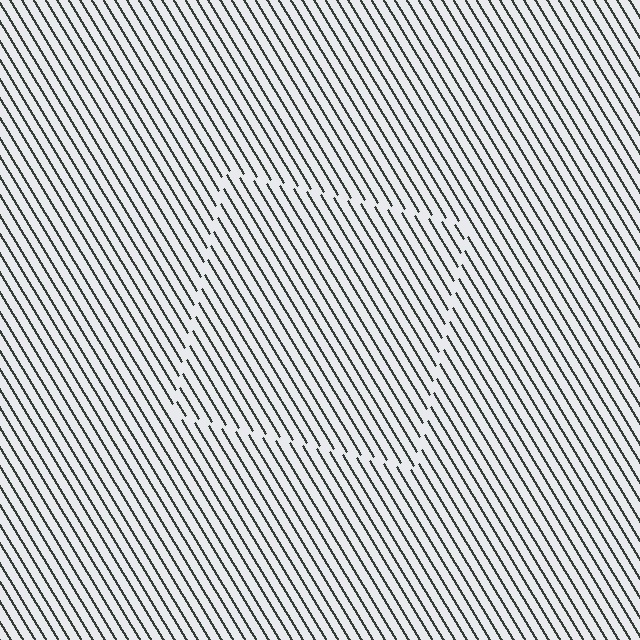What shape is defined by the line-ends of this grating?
An illusory square. The interior of the shape contains the same grating, shifted by half a period — the contour is defined by the phase discontinuity where line-ends from the inner and outer gratings abut.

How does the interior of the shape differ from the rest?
The interior of the shape contains the same grating, shifted by half a period — the contour is defined by the phase discontinuity where line-ends from the inner and outer gratings abut.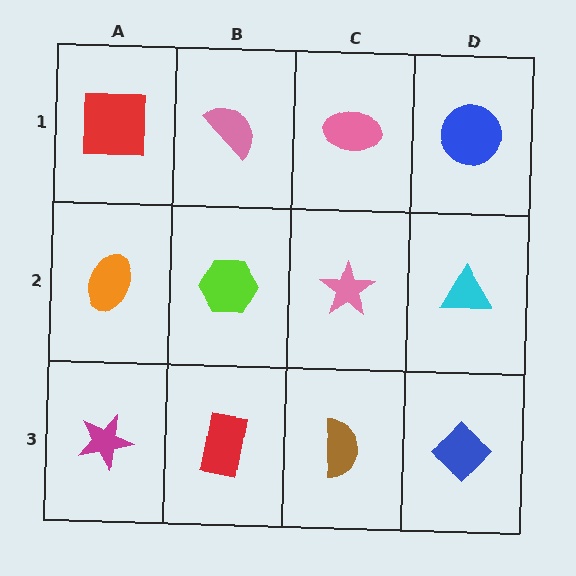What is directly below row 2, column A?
A magenta star.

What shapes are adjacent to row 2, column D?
A blue circle (row 1, column D), a blue diamond (row 3, column D), a pink star (row 2, column C).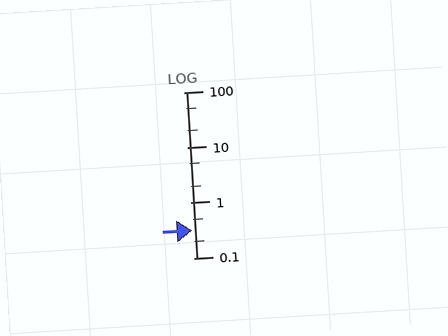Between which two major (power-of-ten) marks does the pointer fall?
The pointer is between 0.1 and 1.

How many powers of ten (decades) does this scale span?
The scale spans 3 decades, from 0.1 to 100.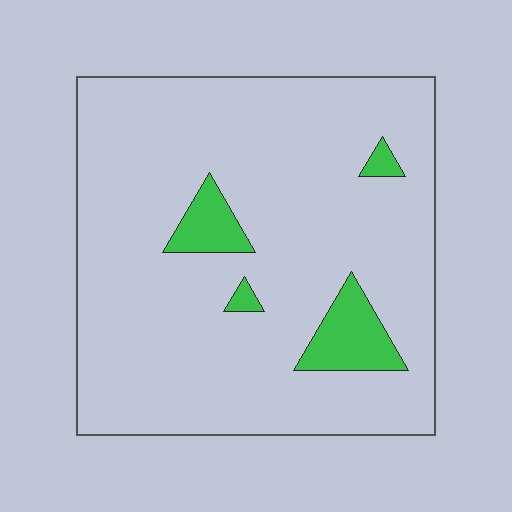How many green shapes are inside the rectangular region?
4.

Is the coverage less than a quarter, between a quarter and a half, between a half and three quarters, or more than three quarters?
Less than a quarter.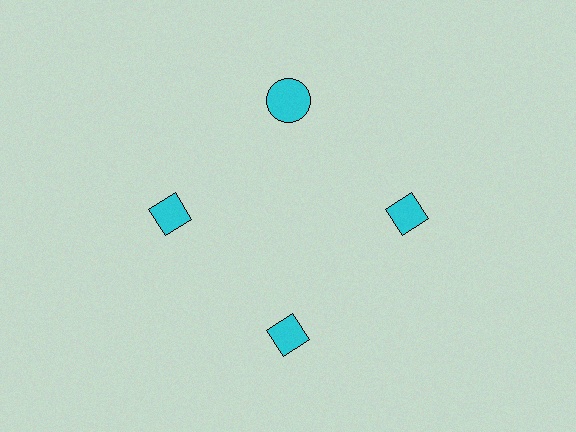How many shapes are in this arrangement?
There are 4 shapes arranged in a ring pattern.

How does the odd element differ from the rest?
It has a different shape: circle instead of diamond.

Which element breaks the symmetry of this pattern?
The cyan circle at roughly the 12 o'clock position breaks the symmetry. All other shapes are cyan diamonds.